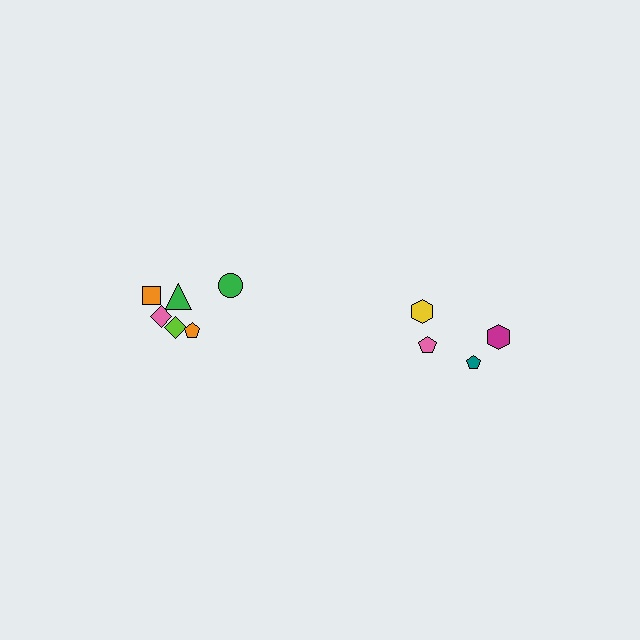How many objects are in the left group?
There are 6 objects.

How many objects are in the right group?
There are 4 objects.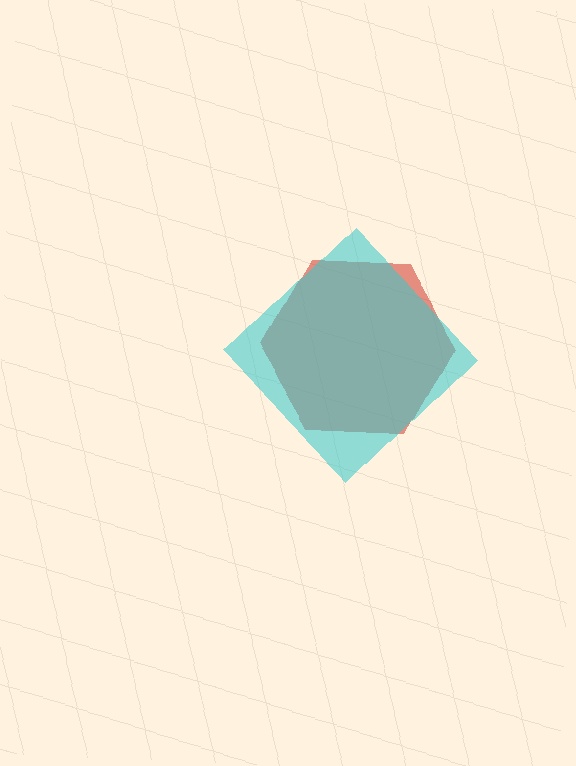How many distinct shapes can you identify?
There are 2 distinct shapes: a red hexagon, a cyan diamond.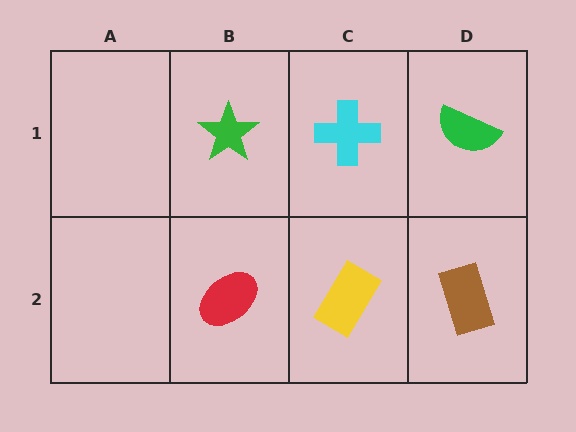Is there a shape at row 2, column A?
No, that cell is empty.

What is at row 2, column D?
A brown rectangle.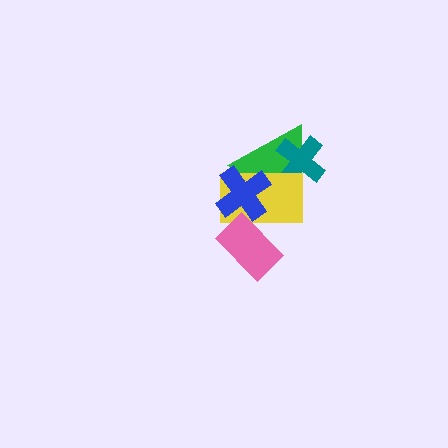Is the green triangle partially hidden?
Yes, it is partially covered by another shape.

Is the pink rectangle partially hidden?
No, no other shape covers it.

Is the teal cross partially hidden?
Yes, it is partially covered by another shape.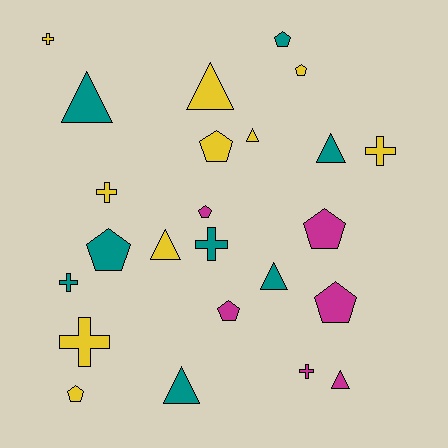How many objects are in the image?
There are 24 objects.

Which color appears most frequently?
Yellow, with 10 objects.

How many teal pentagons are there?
There are 2 teal pentagons.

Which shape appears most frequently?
Pentagon, with 9 objects.